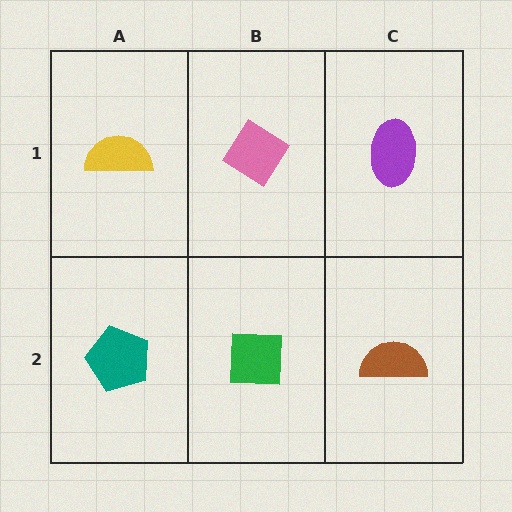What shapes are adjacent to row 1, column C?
A brown semicircle (row 2, column C), a pink diamond (row 1, column B).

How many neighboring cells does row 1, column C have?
2.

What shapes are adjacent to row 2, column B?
A pink diamond (row 1, column B), a teal pentagon (row 2, column A), a brown semicircle (row 2, column C).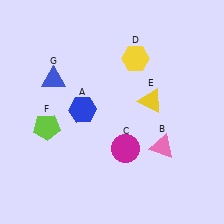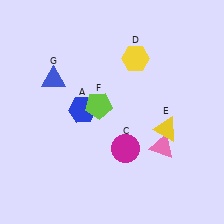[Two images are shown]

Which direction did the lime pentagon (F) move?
The lime pentagon (F) moved right.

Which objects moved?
The objects that moved are: the yellow triangle (E), the lime pentagon (F).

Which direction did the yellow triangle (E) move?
The yellow triangle (E) moved down.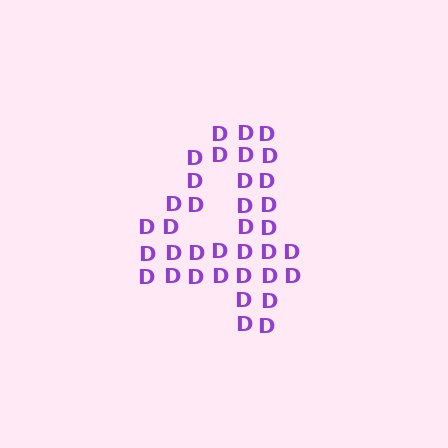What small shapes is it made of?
It is made of small letter D's.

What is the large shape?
The large shape is the digit 4.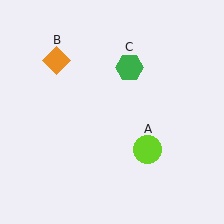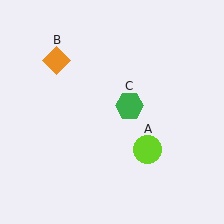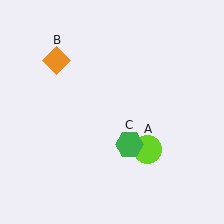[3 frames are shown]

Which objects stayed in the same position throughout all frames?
Lime circle (object A) and orange diamond (object B) remained stationary.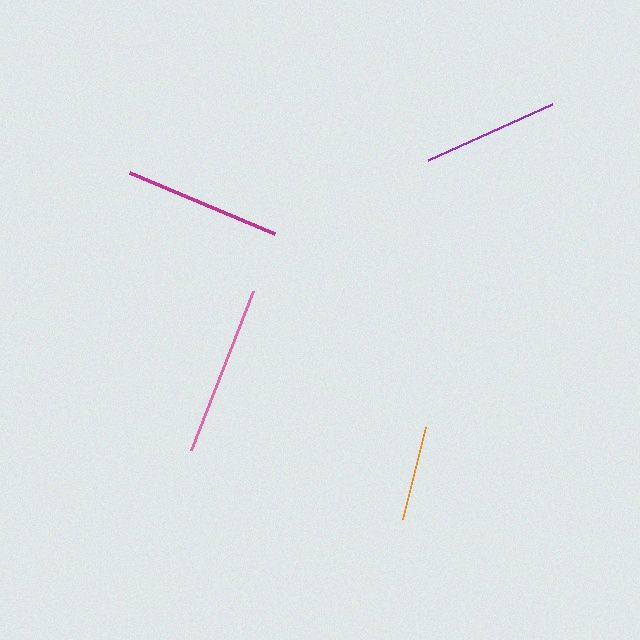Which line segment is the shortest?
The orange line is the shortest at approximately 95 pixels.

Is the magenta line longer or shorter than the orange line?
The magenta line is longer than the orange line.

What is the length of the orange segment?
The orange segment is approximately 95 pixels long.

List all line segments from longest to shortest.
From longest to shortest: pink, magenta, purple, orange.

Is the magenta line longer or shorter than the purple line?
The magenta line is longer than the purple line.